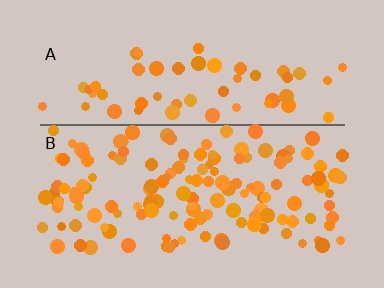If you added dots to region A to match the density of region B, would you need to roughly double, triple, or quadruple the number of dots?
Approximately double.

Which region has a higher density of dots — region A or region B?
B (the bottom).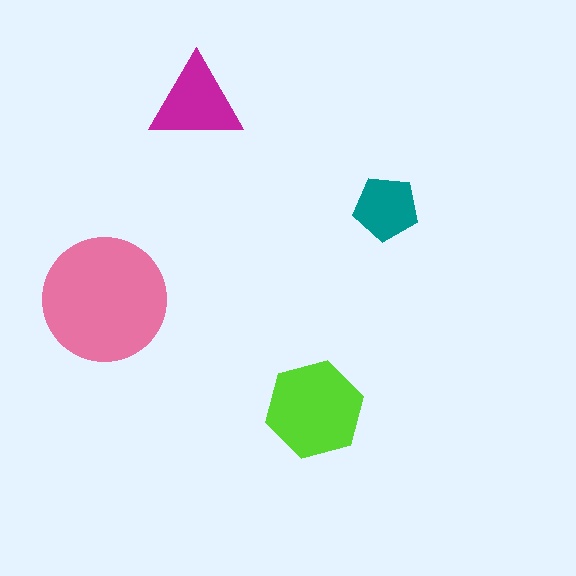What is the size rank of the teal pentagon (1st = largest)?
4th.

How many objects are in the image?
There are 4 objects in the image.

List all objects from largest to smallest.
The pink circle, the lime hexagon, the magenta triangle, the teal pentagon.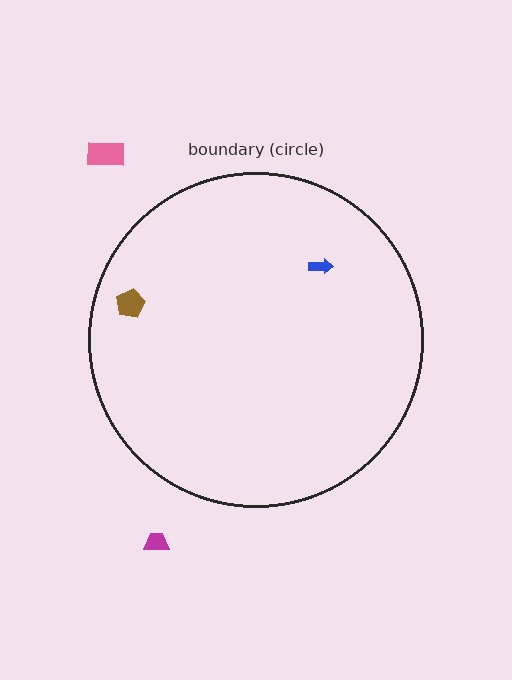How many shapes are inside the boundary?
2 inside, 2 outside.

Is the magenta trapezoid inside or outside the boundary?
Outside.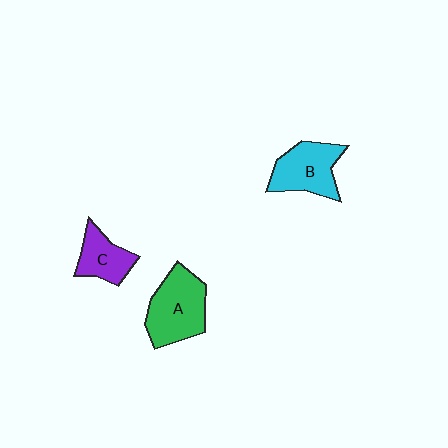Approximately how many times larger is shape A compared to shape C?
Approximately 1.6 times.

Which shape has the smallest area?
Shape C (purple).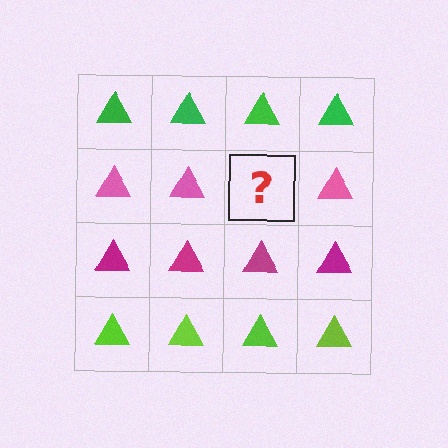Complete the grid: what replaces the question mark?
The question mark should be replaced with a pink triangle.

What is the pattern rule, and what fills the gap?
The rule is that each row has a consistent color. The gap should be filled with a pink triangle.